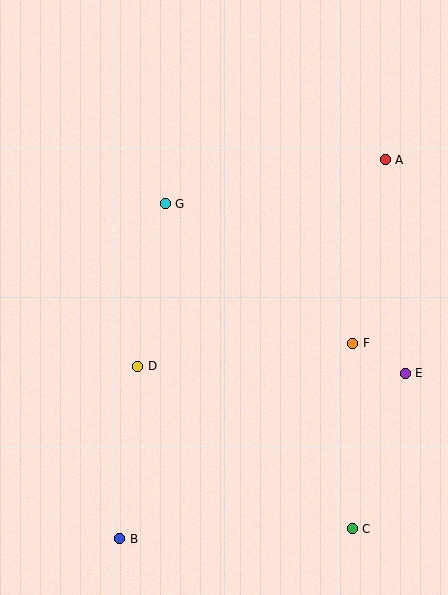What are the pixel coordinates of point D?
Point D is at (138, 367).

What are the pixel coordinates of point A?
Point A is at (385, 160).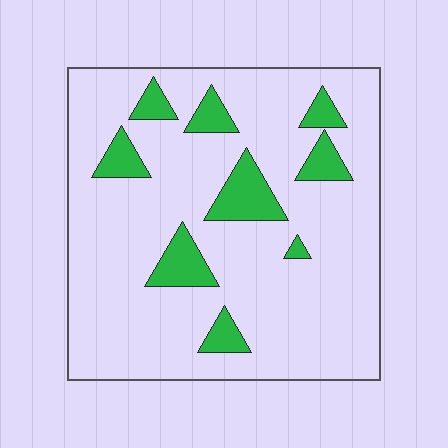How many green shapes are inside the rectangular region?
9.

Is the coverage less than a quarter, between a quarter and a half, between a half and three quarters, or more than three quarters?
Less than a quarter.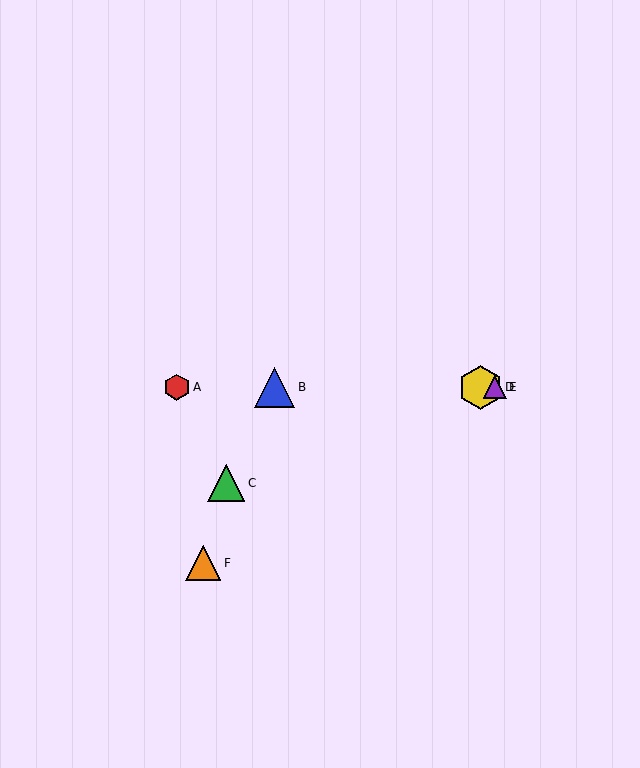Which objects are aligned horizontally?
Objects A, B, D, E are aligned horizontally.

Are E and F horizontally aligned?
No, E is at y≈387 and F is at y≈563.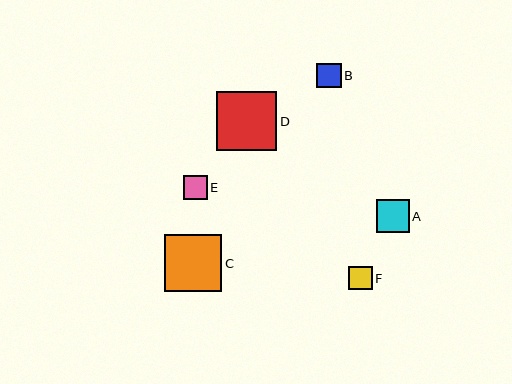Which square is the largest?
Square D is the largest with a size of approximately 60 pixels.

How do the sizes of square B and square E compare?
Square B and square E are approximately the same size.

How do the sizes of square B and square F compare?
Square B and square F are approximately the same size.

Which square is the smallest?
Square F is the smallest with a size of approximately 24 pixels.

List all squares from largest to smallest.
From largest to smallest: D, C, A, B, E, F.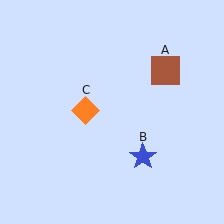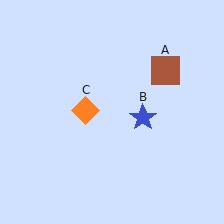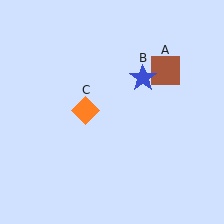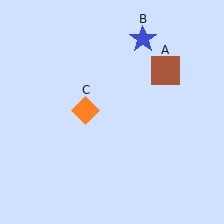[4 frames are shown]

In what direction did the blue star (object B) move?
The blue star (object B) moved up.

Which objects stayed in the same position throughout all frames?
Brown square (object A) and orange diamond (object C) remained stationary.